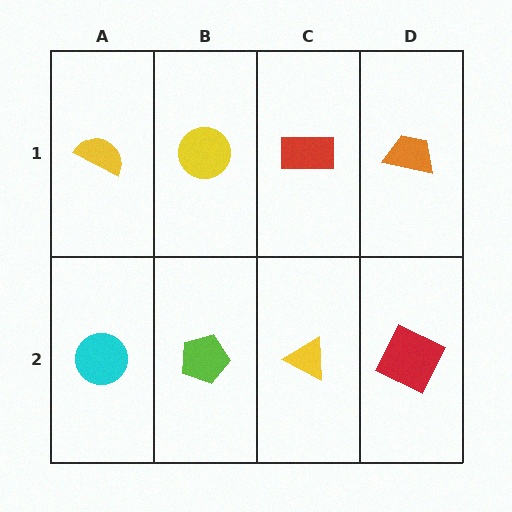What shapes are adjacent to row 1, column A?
A cyan circle (row 2, column A), a yellow circle (row 1, column B).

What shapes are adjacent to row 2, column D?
An orange trapezoid (row 1, column D), a yellow triangle (row 2, column C).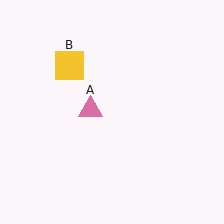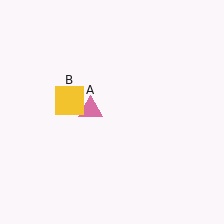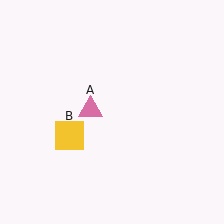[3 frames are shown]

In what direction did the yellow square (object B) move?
The yellow square (object B) moved down.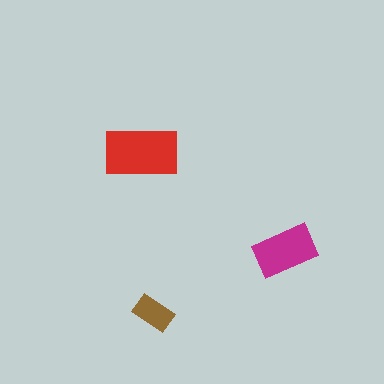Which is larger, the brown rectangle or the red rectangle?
The red one.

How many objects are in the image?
There are 3 objects in the image.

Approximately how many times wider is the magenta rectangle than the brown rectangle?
About 1.5 times wider.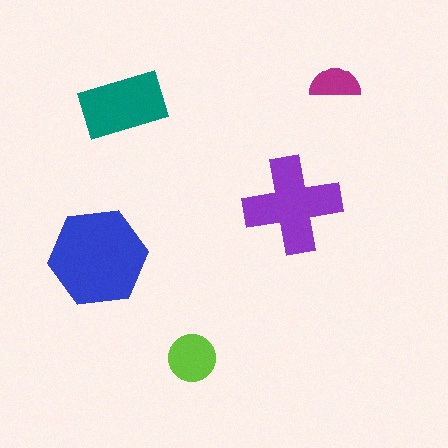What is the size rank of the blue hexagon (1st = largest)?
1st.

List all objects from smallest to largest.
The magenta semicircle, the lime circle, the teal rectangle, the purple cross, the blue hexagon.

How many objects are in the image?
There are 5 objects in the image.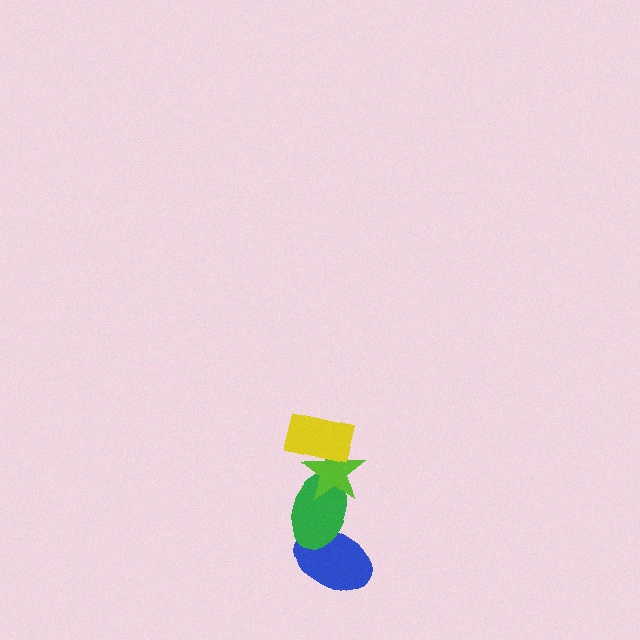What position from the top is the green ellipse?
The green ellipse is 3rd from the top.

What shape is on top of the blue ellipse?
The green ellipse is on top of the blue ellipse.